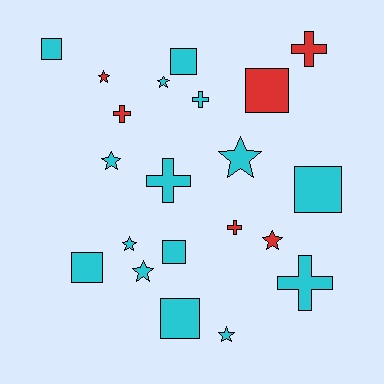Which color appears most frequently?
Cyan, with 15 objects.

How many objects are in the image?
There are 21 objects.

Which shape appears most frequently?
Star, with 8 objects.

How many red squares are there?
There is 1 red square.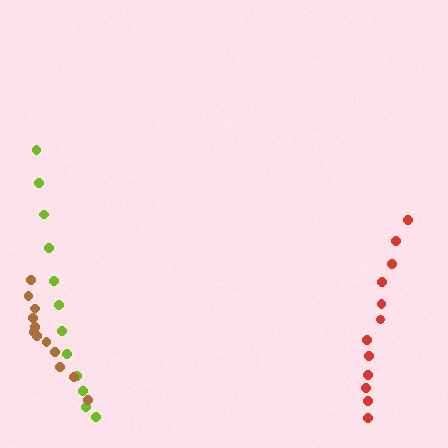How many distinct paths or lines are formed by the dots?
There are 3 distinct paths.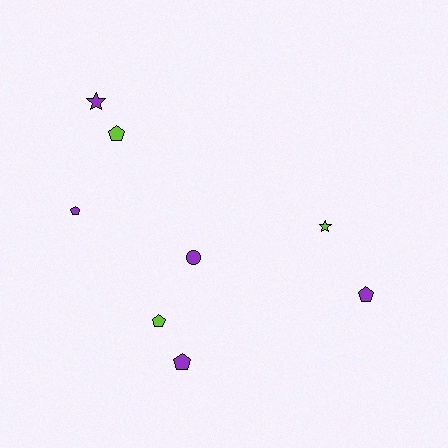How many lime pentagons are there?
There are 2 lime pentagons.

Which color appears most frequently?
Purple, with 5 objects.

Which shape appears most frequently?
Pentagon, with 5 objects.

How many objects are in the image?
There are 8 objects.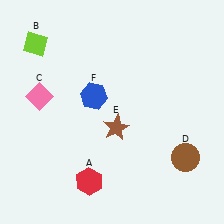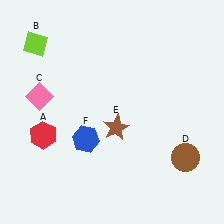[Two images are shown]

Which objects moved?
The objects that moved are: the red hexagon (A), the blue hexagon (F).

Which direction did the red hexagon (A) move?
The red hexagon (A) moved up.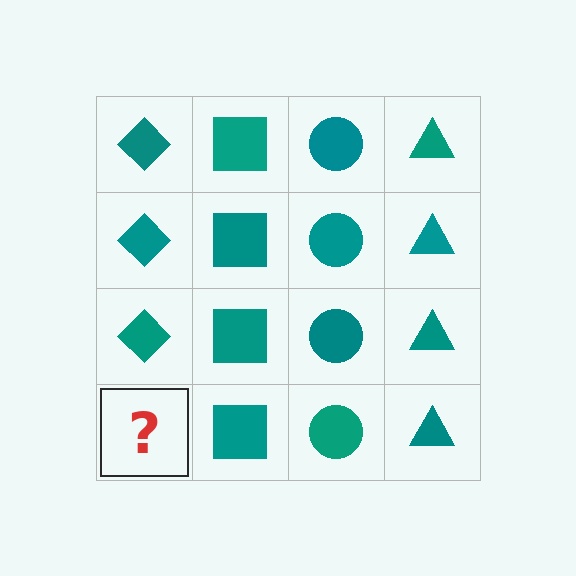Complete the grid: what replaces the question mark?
The question mark should be replaced with a teal diamond.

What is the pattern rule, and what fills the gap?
The rule is that each column has a consistent shape. The gap should be filled with a teal diamond.